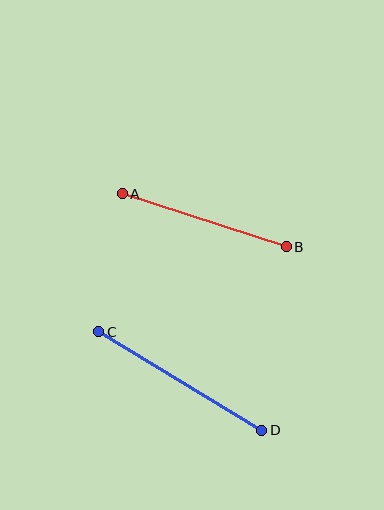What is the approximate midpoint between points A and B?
The midpoint is at approximately (204, 220) pixels.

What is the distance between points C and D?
The distance is approximately 190 pixels.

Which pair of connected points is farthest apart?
Points C and D are farthest apart.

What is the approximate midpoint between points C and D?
The midpoint is at approximately (180, 381) pixels.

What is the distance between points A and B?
The distance is approximately 172 pixels.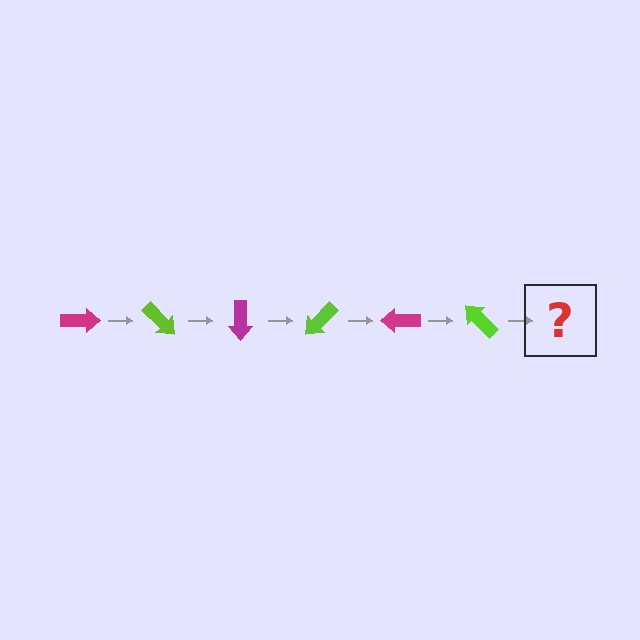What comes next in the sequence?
The next element should be a magenta arrow, rotated 270 degrees from the start.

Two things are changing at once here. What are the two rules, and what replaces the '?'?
The two rules are that it rotates 45 degrees each step and the color cycles through magenta and lime. The '?' should be a magenta arrow, rotated 270 degrees from the start.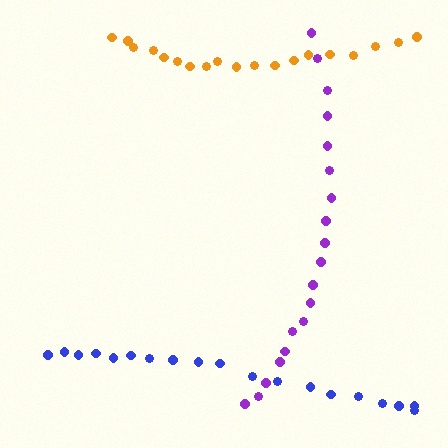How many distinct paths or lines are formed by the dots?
There are 3 distinct paths.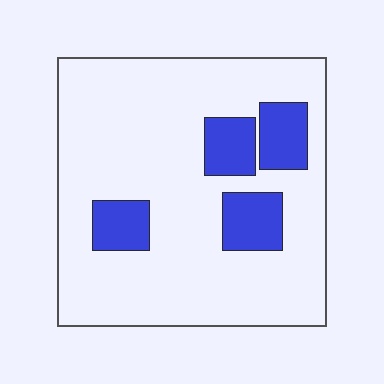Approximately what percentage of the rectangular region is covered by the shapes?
Approximately 20%.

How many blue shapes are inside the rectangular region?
4.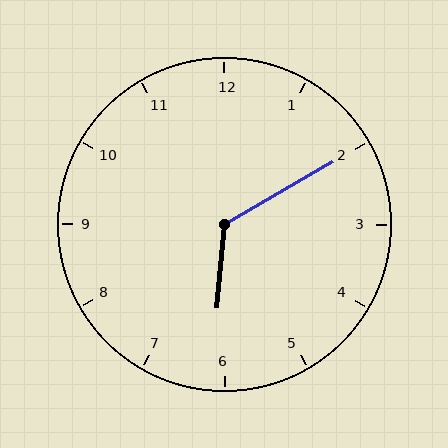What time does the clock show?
6:10.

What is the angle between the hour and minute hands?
Approximately 125 degrees.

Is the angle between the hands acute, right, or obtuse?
It is obtuse.